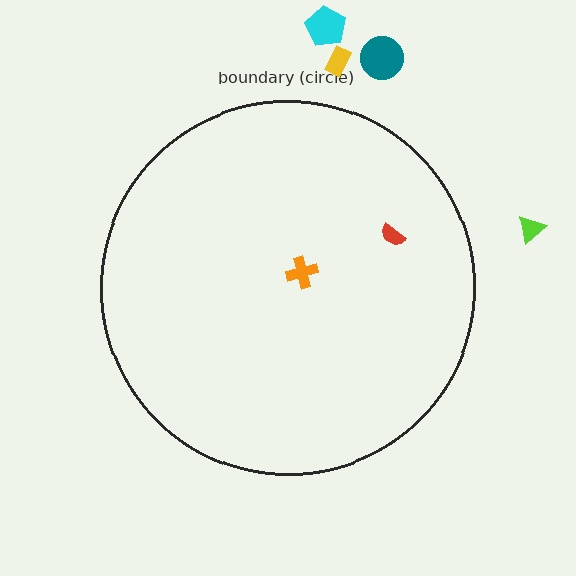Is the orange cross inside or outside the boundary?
Inside.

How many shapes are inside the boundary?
2 inside, 4 outside.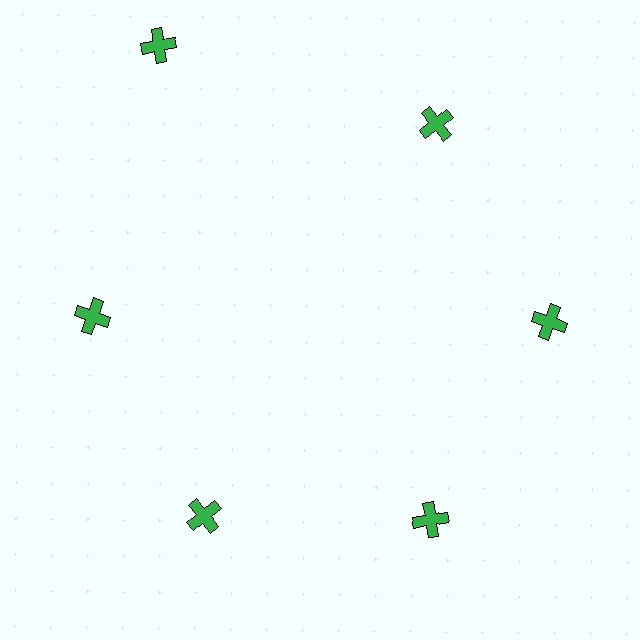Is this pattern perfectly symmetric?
No. The 6 green crosses are arranged in a ring, but one element near the 11 o'clock position is pushed outward from the center, breaking the 6-fold rotational symmetry.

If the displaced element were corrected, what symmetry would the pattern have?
It would have 6-fold rotational symmetry — the pattern would map onto itself every 60 degrees.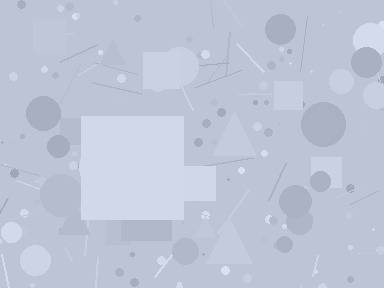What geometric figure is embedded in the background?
A square is embedded in the background.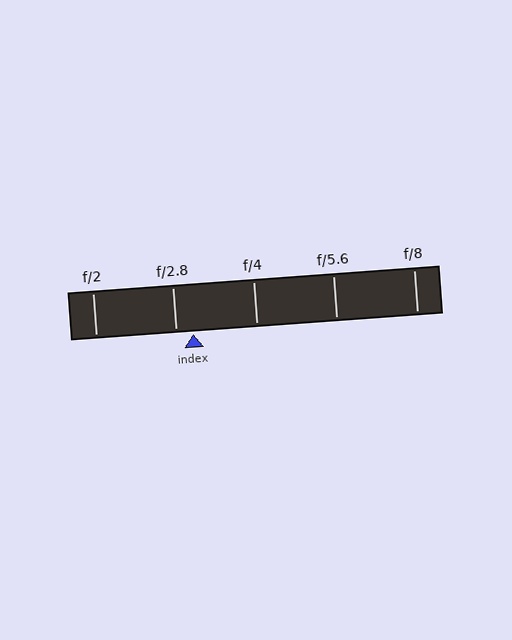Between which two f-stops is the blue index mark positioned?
The index mark is between f/2.8 and f/4.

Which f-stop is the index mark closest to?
The index mark is closest to f/2.8.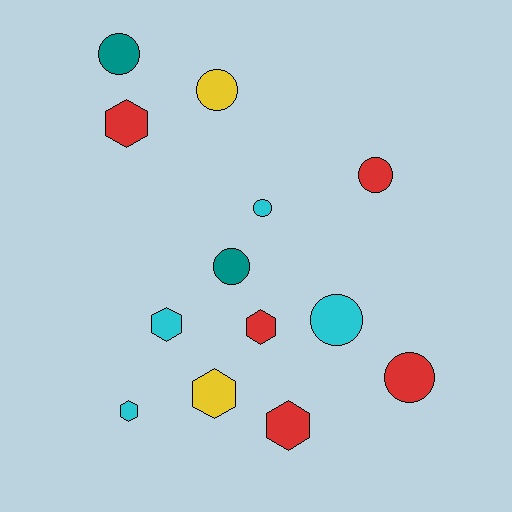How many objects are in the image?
There are 13 objects.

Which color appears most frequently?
Red, with 5 objects.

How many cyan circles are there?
There are 2 cyan circles.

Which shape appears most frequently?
Circle, with 7 objects.